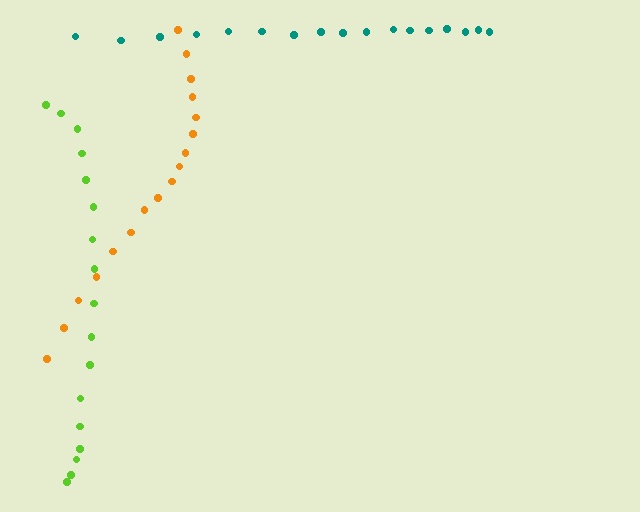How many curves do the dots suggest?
There are 3 distinct paths.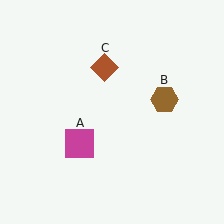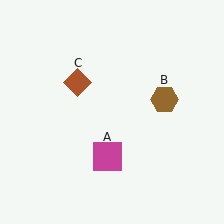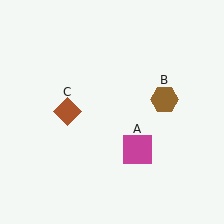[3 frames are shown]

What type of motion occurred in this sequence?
The magenta square (object A), brown diamond (object C) rotated counterclockwise around the center of the scene.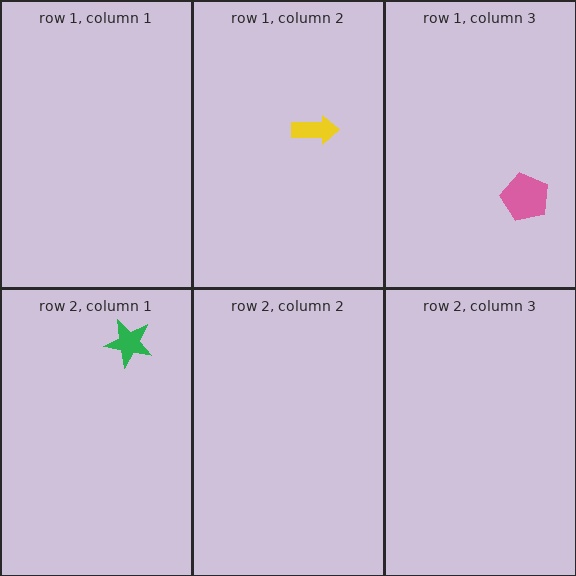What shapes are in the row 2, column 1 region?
The green star.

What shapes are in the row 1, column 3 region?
The pink pentagon.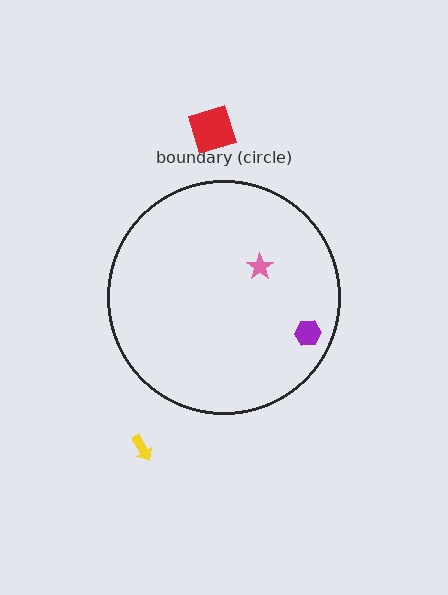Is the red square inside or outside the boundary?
Outside.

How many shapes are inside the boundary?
2 inside, 2 outside.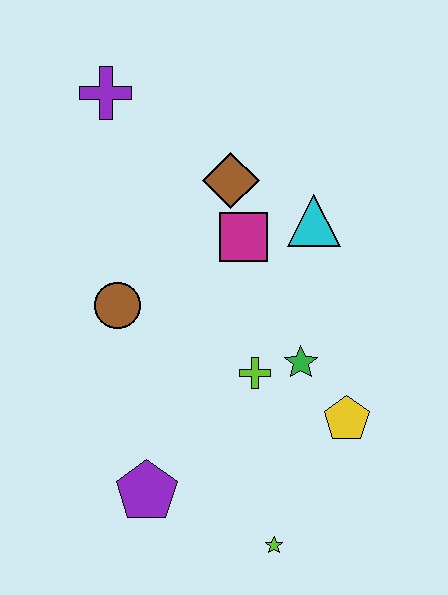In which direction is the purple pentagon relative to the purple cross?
The purple pentagon is below the purple cross.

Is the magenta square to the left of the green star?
Yes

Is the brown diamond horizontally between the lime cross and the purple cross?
Yes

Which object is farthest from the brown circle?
The lime star is farthest from the brown circle.